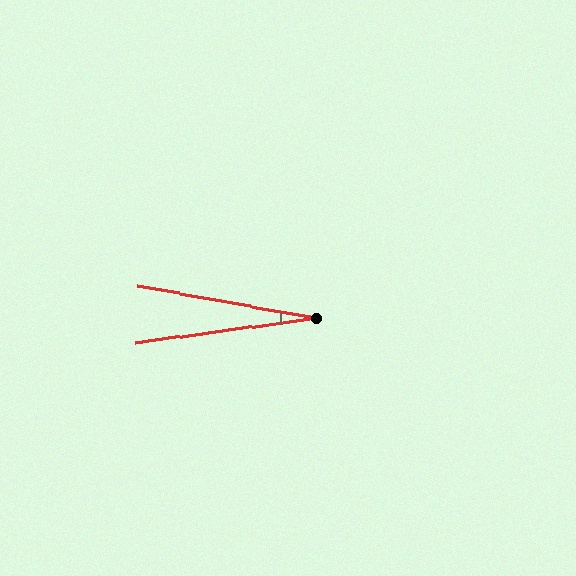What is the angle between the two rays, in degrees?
Approximately 18 degrees.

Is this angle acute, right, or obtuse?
It is acute.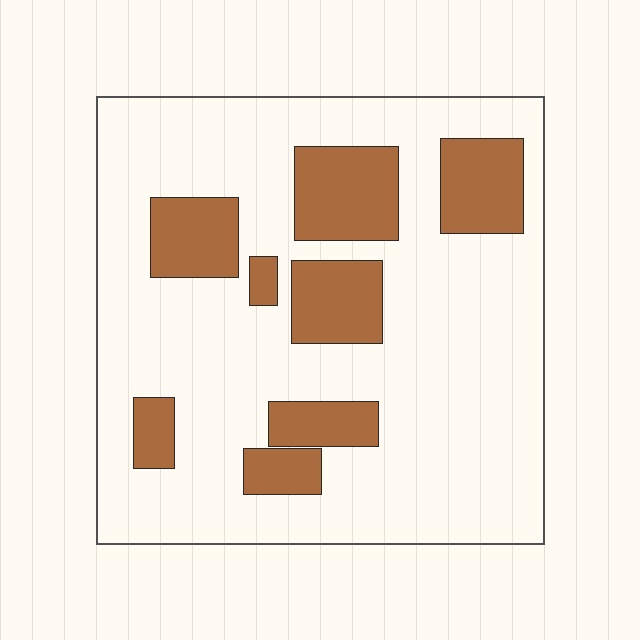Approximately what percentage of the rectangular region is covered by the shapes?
Approximately 25%.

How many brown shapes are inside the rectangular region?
8.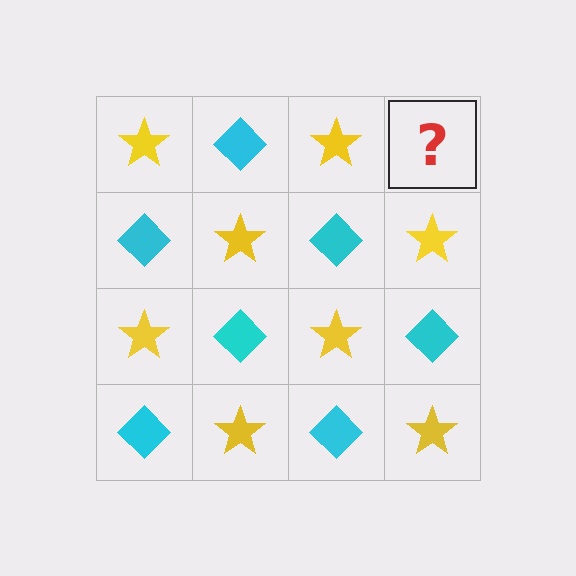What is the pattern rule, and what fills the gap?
The rule is that it alternates yellow star and cyan diamond in a checkerboard pattern. The gap should be filled with a cyan diamond.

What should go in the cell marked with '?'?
The missing cell should contain a cyan diamond.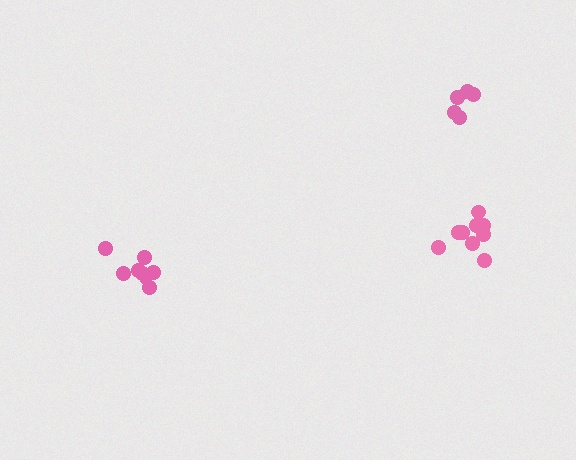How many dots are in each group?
Group 1: 8 dots, Group 2: 5 dots, Group 3: 9 dots (22 total).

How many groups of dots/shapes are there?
There are 3 groups.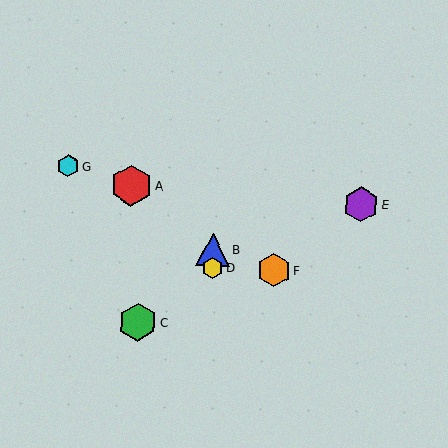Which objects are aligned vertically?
Objects B, D are aligned vertically.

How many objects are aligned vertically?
2 objects (B, D) are aligned vertically.